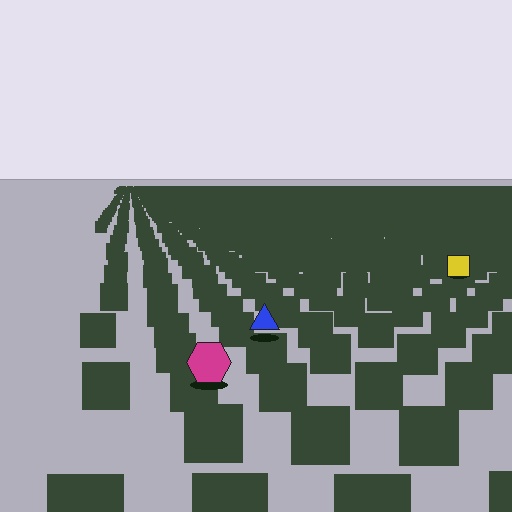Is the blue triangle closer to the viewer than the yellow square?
Yes. The blue triangle is closer — you can tell from the texture gradient: the ground texture is coarser near it.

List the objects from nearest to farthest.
From nearest to farthest: the magenta hexagon, the blue triangle, the yellow square.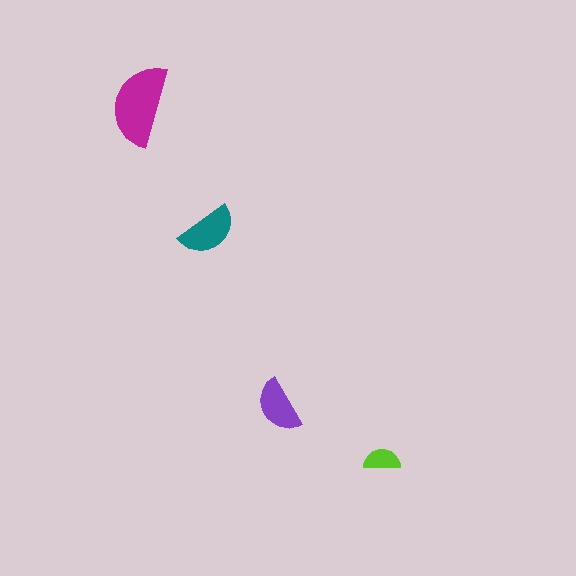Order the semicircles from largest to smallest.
the magenta one, the teal one, the purple one, the lime one.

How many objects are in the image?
There are 4 objects in the image.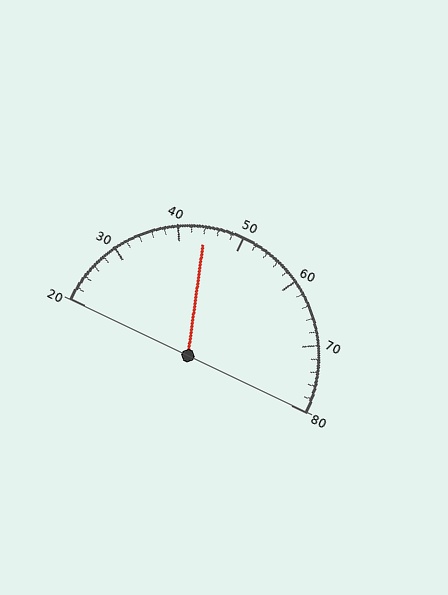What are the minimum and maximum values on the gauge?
The gauge ranges from 20 to 80.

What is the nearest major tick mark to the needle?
The nearest major tick mark is 40.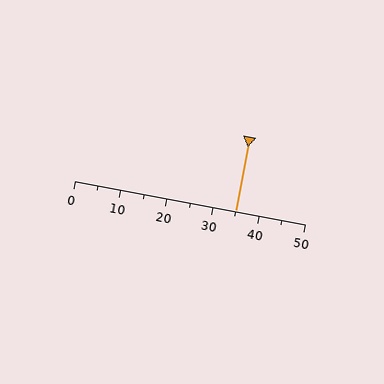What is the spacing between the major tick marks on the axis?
The major ticks are spaced 10 apart.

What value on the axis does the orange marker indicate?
The marker indicates approximately 35.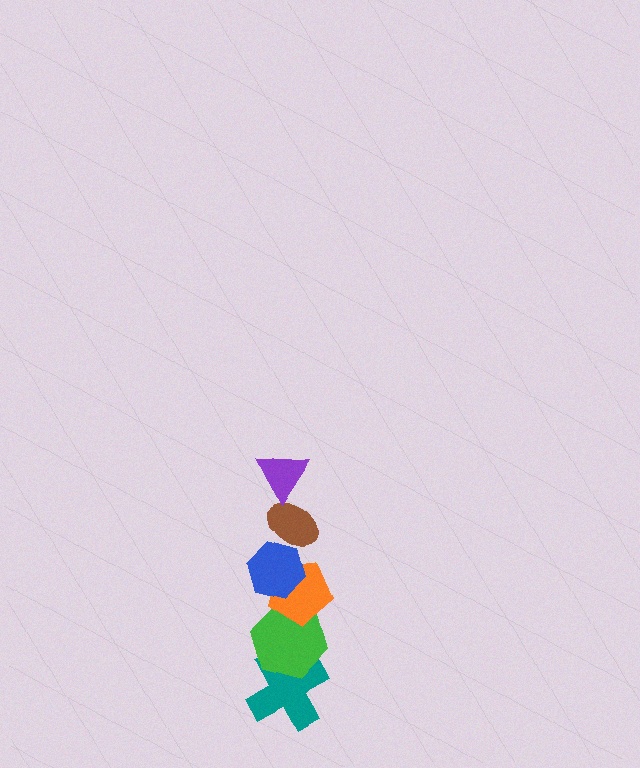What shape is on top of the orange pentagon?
The blue hexagon is on top of the orange pentagon.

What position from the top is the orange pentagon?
The orange pentagon is 4th from the top.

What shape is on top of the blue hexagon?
The brown ellipse is on top of the blue hexagon.